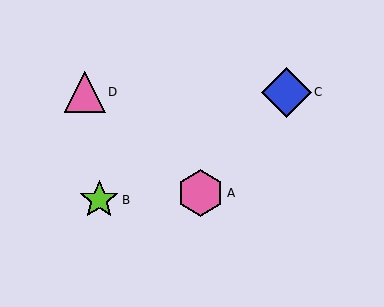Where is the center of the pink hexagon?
The center of the pink hexagon is at (201, 193).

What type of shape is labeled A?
Shape A is a pink hexagon.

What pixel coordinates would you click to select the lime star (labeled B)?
Click at (99, 200) to select the lime star B.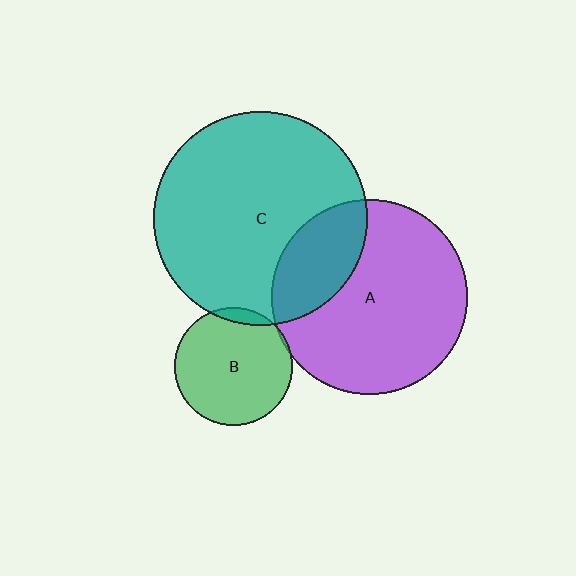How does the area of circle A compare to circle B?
Approximately 2.7 times.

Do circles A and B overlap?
Yes.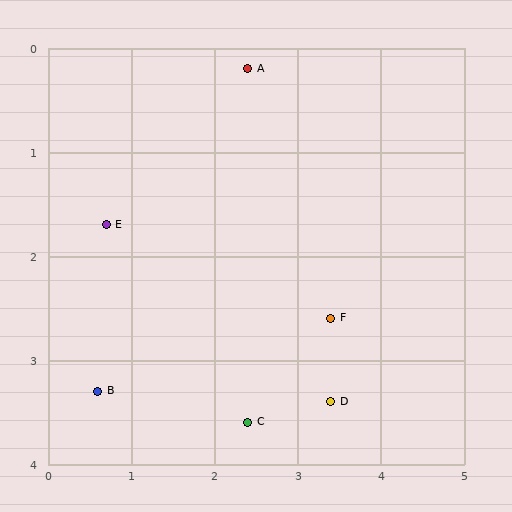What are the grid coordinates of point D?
Point D is at approximately (3.4, 3.4).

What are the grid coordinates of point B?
Point B is at approximately (0.6, 3.3).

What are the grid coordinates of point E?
Point E is at approximately (0.7, 1.7).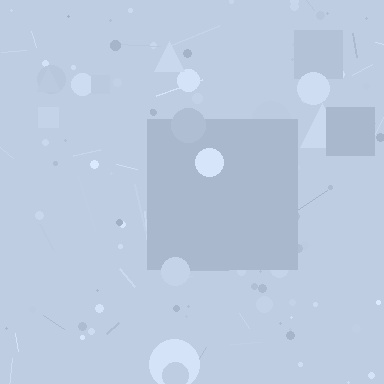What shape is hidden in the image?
A square is hidden in the image.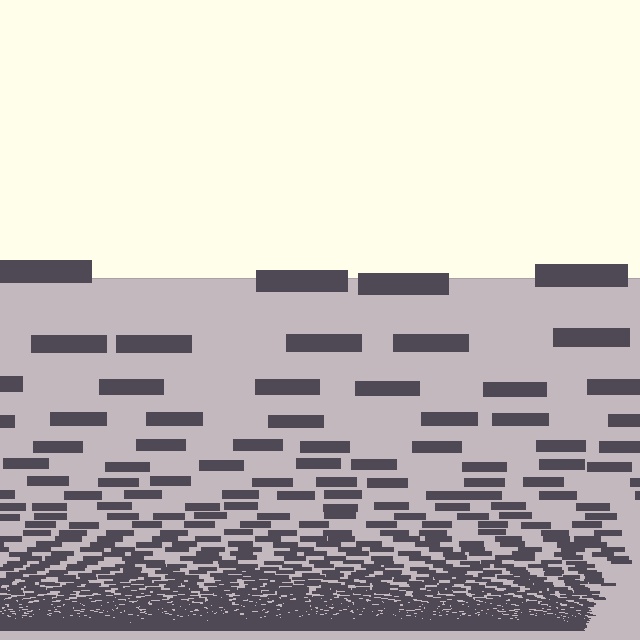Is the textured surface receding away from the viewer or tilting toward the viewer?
The surface appears to tilt toward the viewer. Texture elements get larger and sparser toward the top.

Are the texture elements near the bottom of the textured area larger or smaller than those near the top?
Smaller. The gradient is inverted — elements near the bottom are smaller and denser.